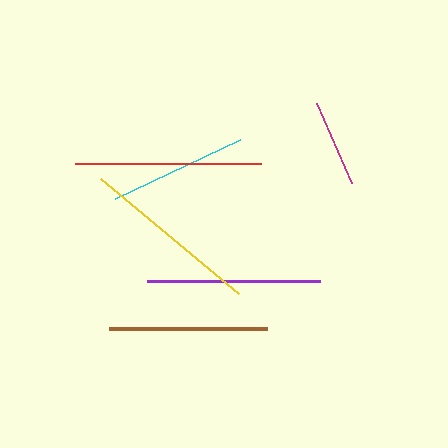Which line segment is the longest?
The red line is the longest at approximately 186 pixels.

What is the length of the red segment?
The red segment is approximately 186 pixels long.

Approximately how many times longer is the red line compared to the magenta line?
The red line is approximately 2.1 times the length of the magenta line.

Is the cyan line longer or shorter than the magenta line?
The cyan line is longer than the magenta line.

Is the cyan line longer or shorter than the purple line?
The purple line is longer than the cyan line.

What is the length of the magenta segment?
The magenta segment is approximately 87 pixels long.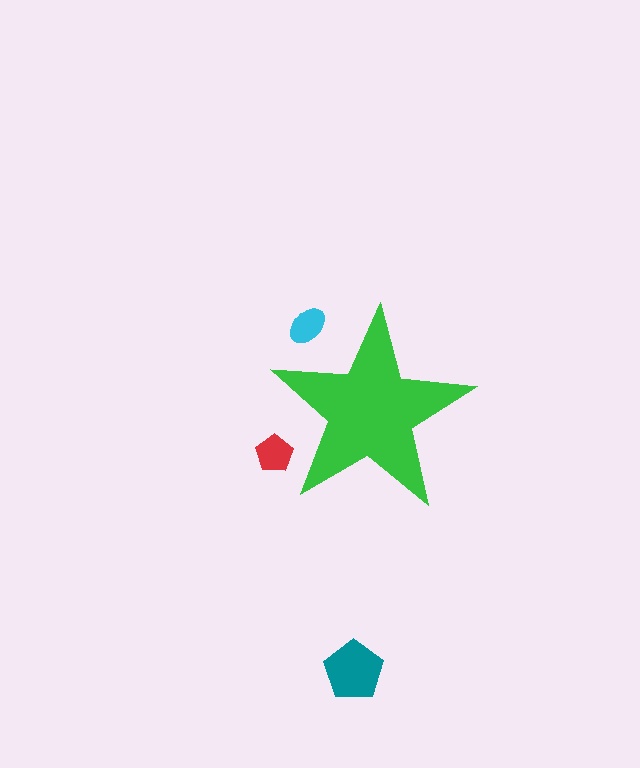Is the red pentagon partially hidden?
Yes, the red pentagon is partially hidden behind the green star.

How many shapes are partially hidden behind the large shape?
2 shapes are partially hidden.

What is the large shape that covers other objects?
A green star.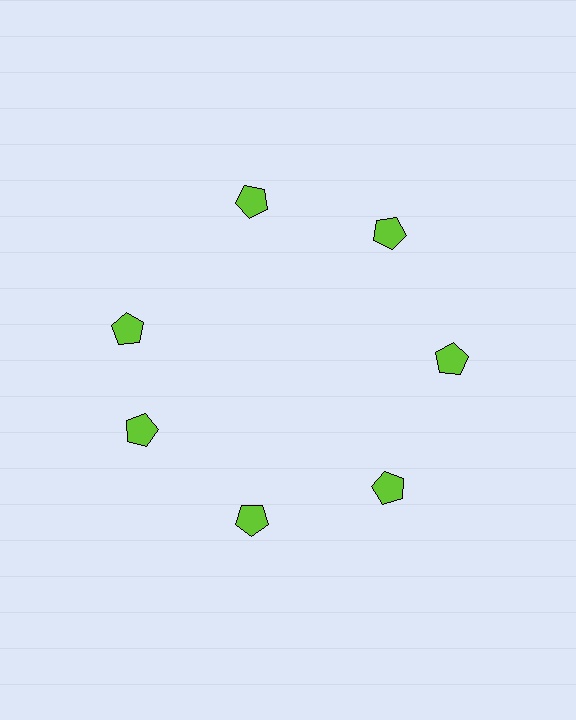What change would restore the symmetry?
The symmetry would be restored by rotating it back into even spacing with its neighbors so that all 7 pentagons sit at equal angles and equal distance from the center.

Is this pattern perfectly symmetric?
No. The 7 lime pentagons are arranged in a ring, but one element near the 10 o'clock position is rotated out of alignment along the ring, breaking the 7-fold rotational symmetry.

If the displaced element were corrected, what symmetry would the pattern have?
It would have 7-fold rotational symmetry — the pattern would map onto itself every 51 degrees.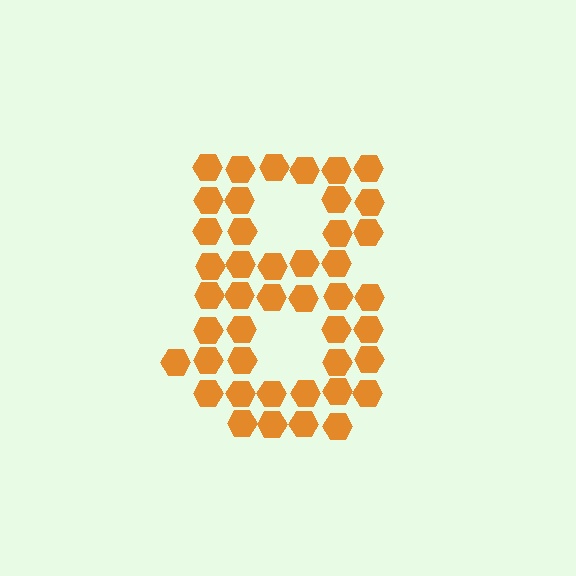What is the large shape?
The large shape is the digit 8.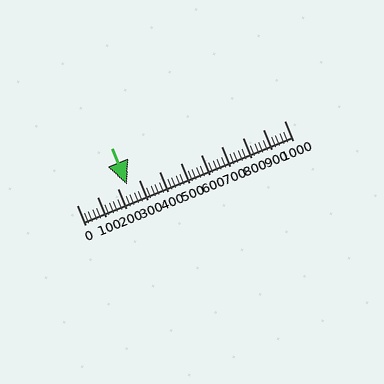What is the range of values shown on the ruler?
The ruler shows values from 0 to 1000.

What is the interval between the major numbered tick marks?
The major tick marks are spaced 100 units apart.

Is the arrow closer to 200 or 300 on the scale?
The arrow is closer to 200.